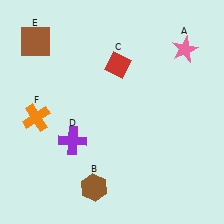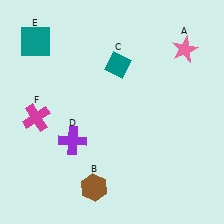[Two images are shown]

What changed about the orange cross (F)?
In Image 1, F is orange. In Image 2, it changed to magenta.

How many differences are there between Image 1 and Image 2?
There are 3 differences between the two images.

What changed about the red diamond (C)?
In Image 1, C is red. In Image 2, it changed to teal.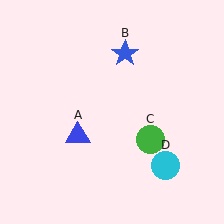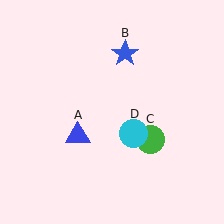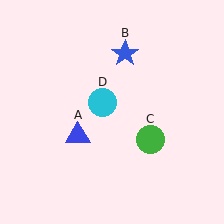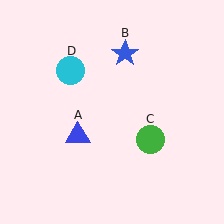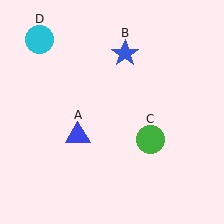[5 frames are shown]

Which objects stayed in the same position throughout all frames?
Blue triangle (object A) and blue star (object B) and green circle (object C) remained stationary.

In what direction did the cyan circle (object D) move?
The cyan circle (object D) moved up and to the left.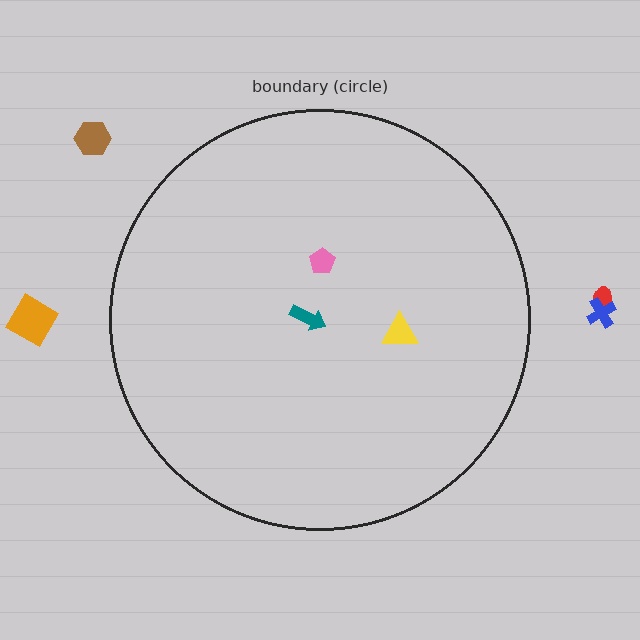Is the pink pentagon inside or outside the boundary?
Inside.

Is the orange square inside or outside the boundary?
Outside.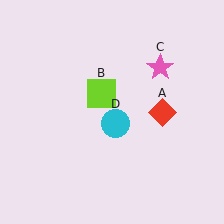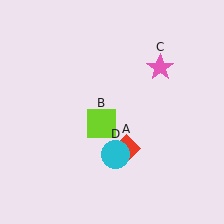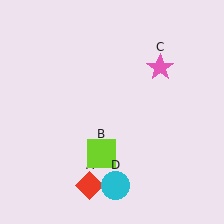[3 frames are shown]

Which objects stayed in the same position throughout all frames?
Pink star (object C) remained stationary.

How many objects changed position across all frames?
3 objects changed position: red diamond (object A), lime square (object B), cyan circle (object D).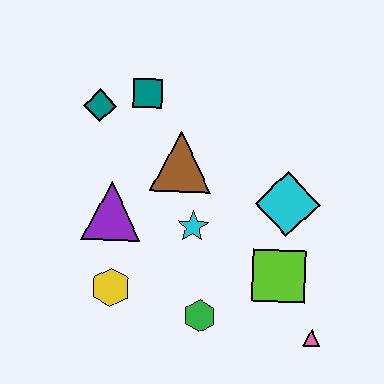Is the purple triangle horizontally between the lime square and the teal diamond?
Yes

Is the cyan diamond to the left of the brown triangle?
No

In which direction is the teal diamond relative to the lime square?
The teal diamond is to the left of the lime square.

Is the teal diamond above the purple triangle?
Yes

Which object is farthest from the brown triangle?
The pink triangle is farthest from the brown triangle.